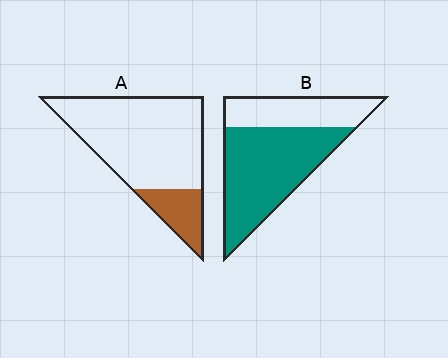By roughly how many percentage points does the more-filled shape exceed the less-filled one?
By roughly 45 percentage points (B over A).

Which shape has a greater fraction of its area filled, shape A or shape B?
Shape B.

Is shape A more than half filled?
No.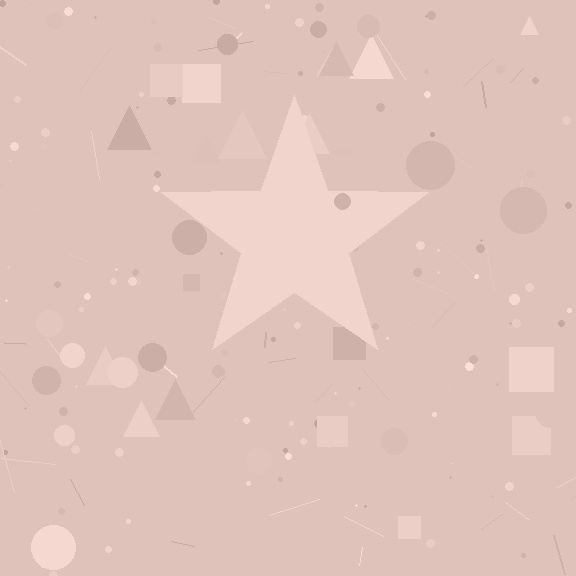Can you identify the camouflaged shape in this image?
The camouflaged shape is a star.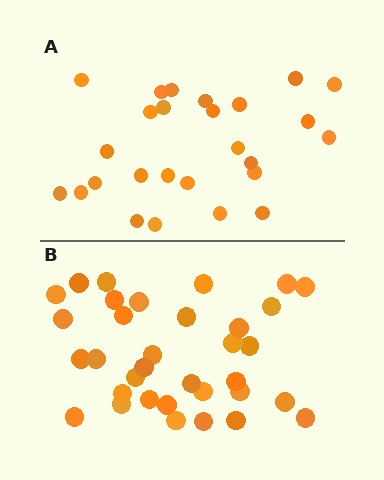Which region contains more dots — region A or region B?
Region B (the bottom region) has more dots.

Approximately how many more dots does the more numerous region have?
Region B has roughly 8 or so more dots than region A.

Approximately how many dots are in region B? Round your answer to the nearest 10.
About 30 dots. (The exact count is 34, which rounds to 30.)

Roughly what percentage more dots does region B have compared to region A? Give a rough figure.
About 30% more.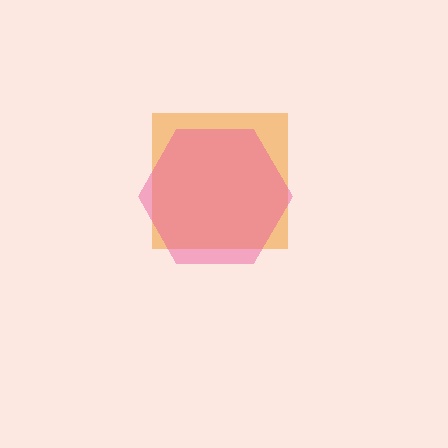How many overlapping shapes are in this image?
There are 2 overlapping shapes in the image.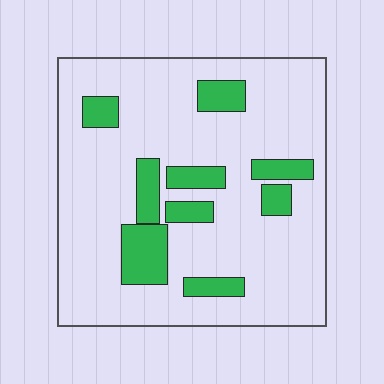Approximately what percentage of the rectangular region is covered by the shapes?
Approximately 20%.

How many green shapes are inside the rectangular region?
9.